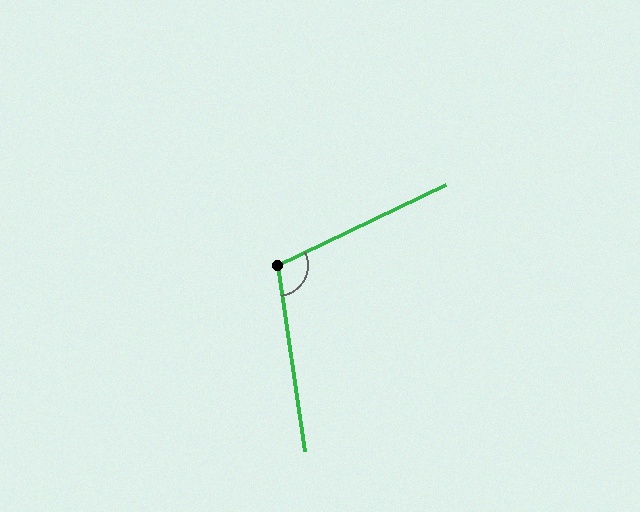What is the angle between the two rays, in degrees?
Approximately 107 degrees.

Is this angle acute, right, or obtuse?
It is obtuse.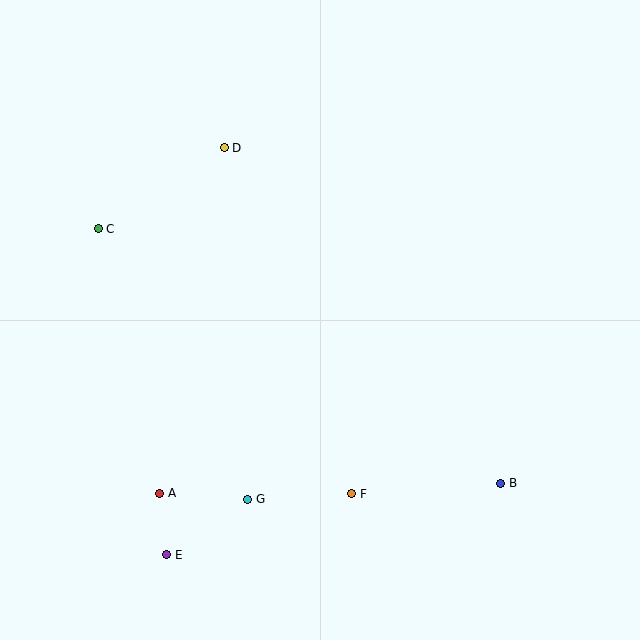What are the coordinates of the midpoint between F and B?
The midpoint between F and B is at (426, 489).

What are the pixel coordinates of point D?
Point D is at (224, 148).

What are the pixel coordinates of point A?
Point A is at (160, 493).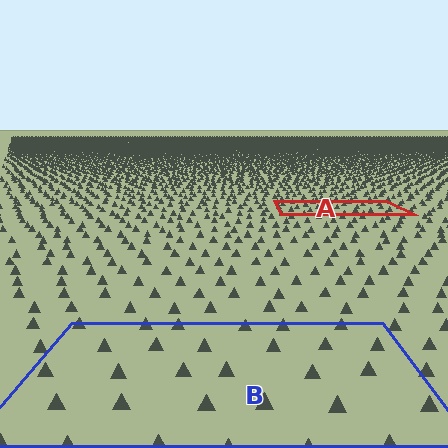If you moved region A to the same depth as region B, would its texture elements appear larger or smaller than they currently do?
They would appear larger. At a closer depth, the same texture elements are projected at a bigger on-screen size.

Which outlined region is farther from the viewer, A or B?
Region A is farther from the viewer — the texture elements inside it appear smaller and more densely packed.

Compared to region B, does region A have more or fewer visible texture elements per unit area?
Region A has more texture elements per unit area — they are packed more densely because it is farther away.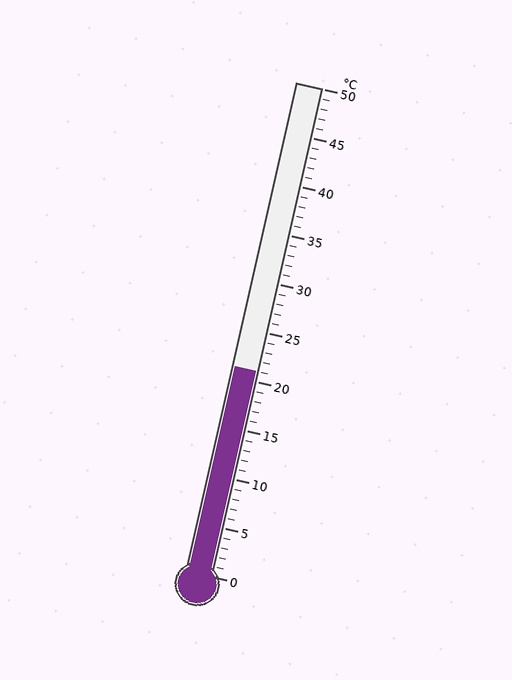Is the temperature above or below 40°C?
The temperature is below 40°C.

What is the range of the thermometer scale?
The thermometer scale ranges from 0°C to 50°C.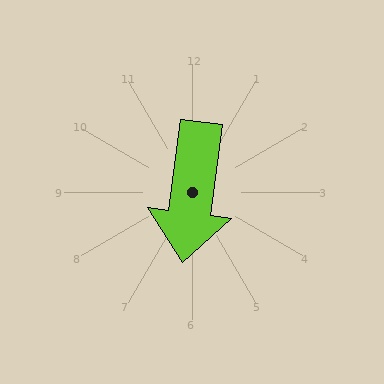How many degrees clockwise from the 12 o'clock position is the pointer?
Approximately 188 degrees.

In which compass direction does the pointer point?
South.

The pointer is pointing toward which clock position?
Roughly 6 o'clock.